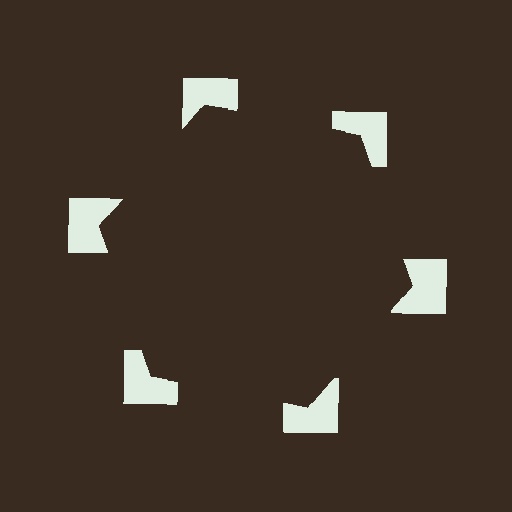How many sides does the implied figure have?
6 sides.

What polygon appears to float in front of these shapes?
An illusory hexagon — its edges are inferred from the aligned wedge cuts in the notched squares, not physically drawn.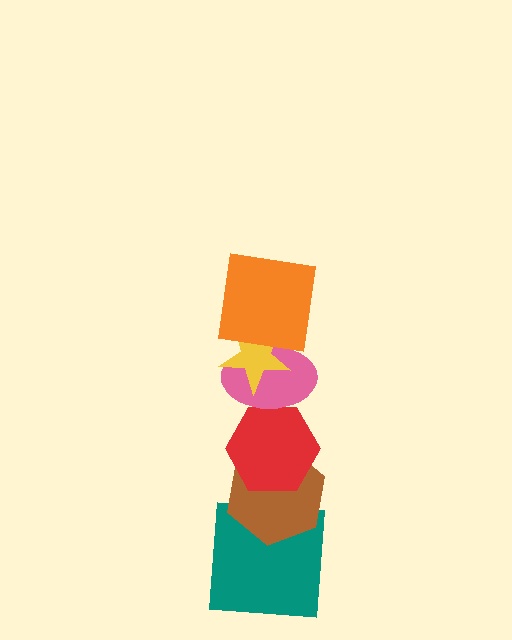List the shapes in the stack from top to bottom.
From top to bottom: the orange square, the yellow star, the pink ellipse, the red hexagon, the brown hexagon, the teal square.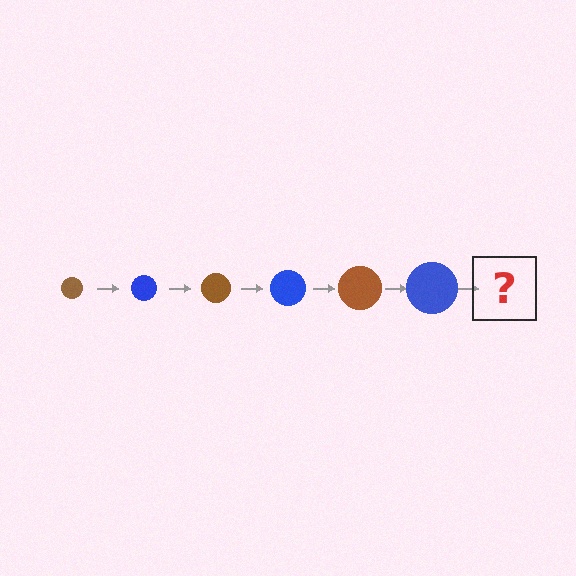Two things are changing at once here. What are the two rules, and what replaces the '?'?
The two rules are that the circle grows larger each step and the color cycles through brown and blue. The '?' should be a brown circle, larger than the previous one.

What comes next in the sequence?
The next element should be a brown circle, larger than the previous one.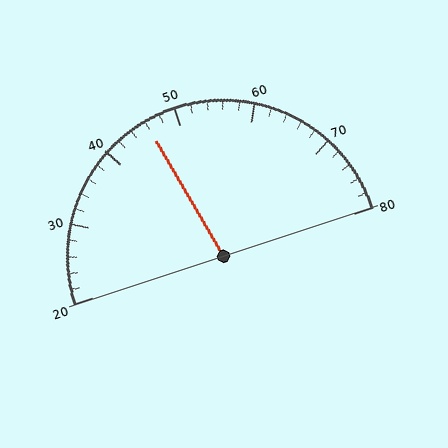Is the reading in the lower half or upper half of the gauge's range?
The reading is in the lower half of the range (20 to 80).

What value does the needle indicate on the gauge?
The needle indicates approximately 46.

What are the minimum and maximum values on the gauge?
The gauge ranges from 20 to 80.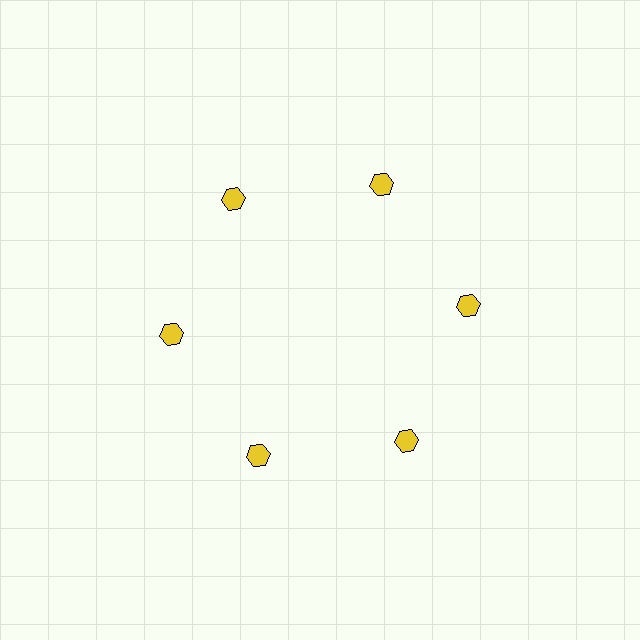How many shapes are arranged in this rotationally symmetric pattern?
There are 6 shapes, arranged in 6 groups of 1.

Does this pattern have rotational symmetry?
Yes, this pattern has 6-fold rotational symmetry. It looks the same after rotating 60 degrees around the center.